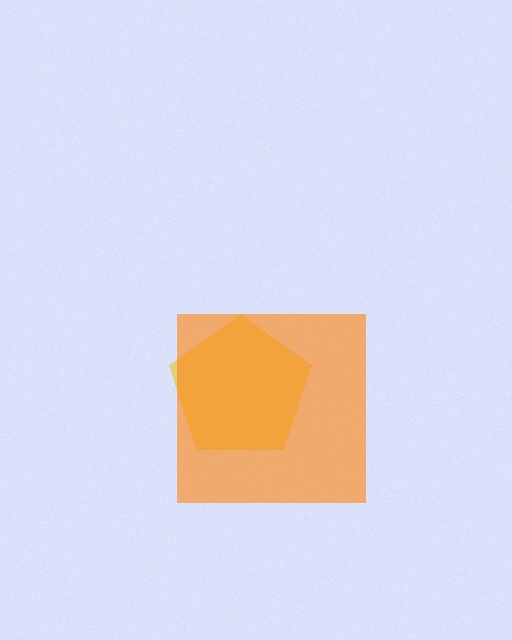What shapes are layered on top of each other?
The layered shapes are: a yellow pentagon, an orange square.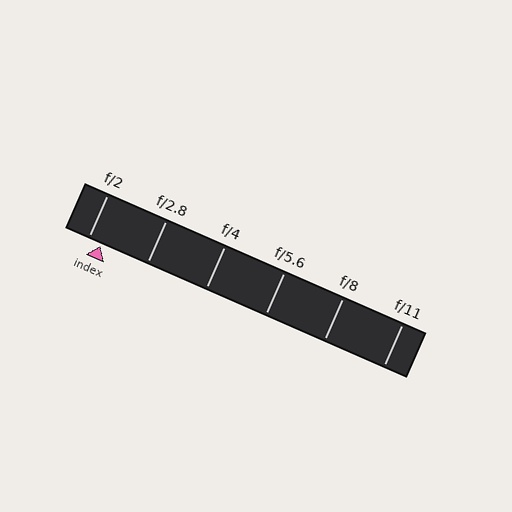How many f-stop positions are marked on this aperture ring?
There are 6 f-stop positions marked.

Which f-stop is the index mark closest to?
The index mark is closest to f/2.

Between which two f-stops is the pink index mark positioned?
The index mark is between f/2 and f/2.8.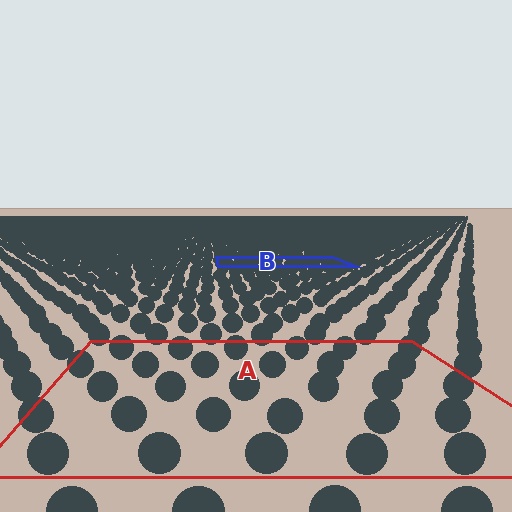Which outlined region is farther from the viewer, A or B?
Region B is farther from the viewer — the texture elements inside it appear smaller and more densely packed.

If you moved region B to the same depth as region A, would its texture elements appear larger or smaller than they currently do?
They would appear larger. At a closer depth, the same texture elements are projected at a bigger on-screen size.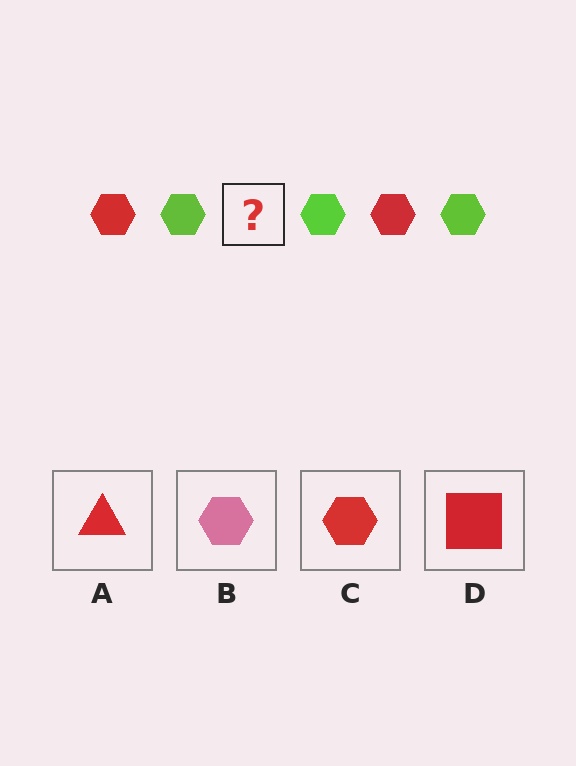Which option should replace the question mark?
Option C.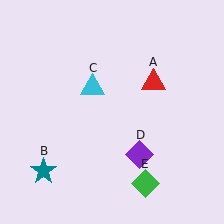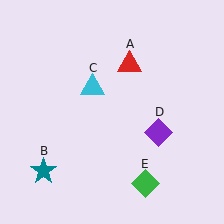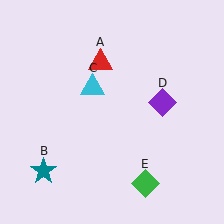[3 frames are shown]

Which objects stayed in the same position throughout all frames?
Teal star (object B) and cyan triangle (object C) and green diamond (object E) remained stationary.